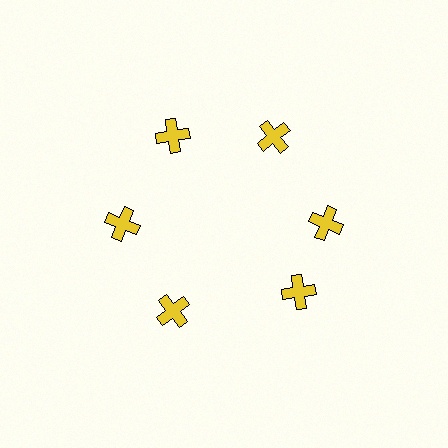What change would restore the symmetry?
The symmetry would be restored by rotating it back into even spacing with its neighbors so that all 6 crosses sit at equal angles and equal distance from the center.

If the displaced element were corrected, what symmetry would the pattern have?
It would have 6-fold rotational symmetry — the pattern would map onto itself every 60 degrees.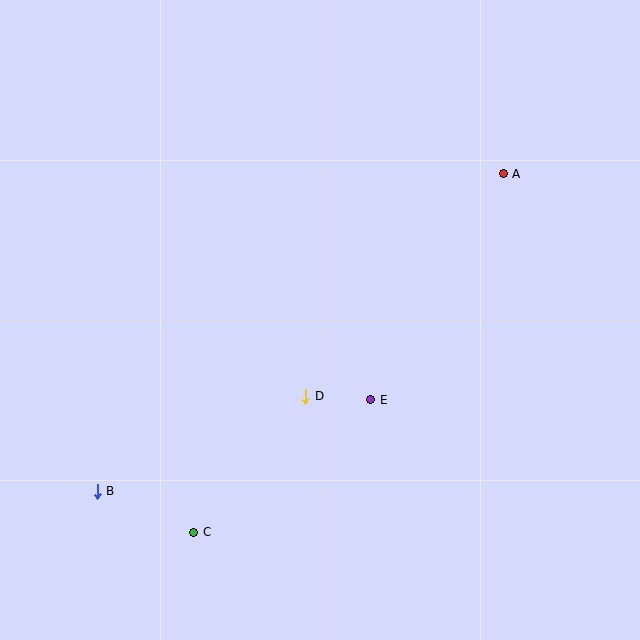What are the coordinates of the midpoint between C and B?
The midpoint between C and B is at (145, 512).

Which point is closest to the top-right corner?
Point A is closest to the top-right corner.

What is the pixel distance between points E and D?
The distance between E and D is 65 pixels.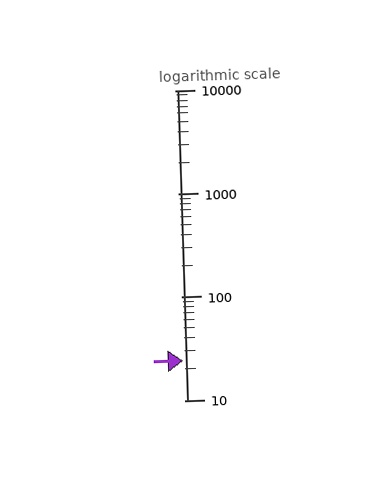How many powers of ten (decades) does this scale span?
The scale spans 3 decades, from 10 to 10000.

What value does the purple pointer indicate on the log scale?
The pointer indicates approximately 24.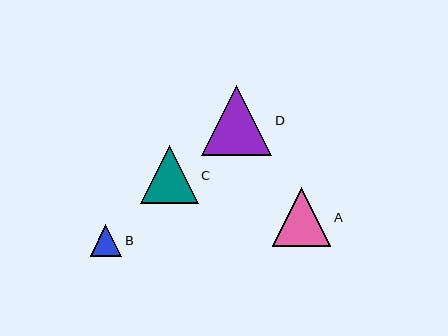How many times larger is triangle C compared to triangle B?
Triangle C is approximately 1.8 times the size of triangle B.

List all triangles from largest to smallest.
From largest to smallest: D, A, C, B.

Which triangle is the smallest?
Triangle B is the smallest with a size of approximately 32 pixels.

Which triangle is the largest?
Triangle D is the largest with a size of approximately 70 pixels.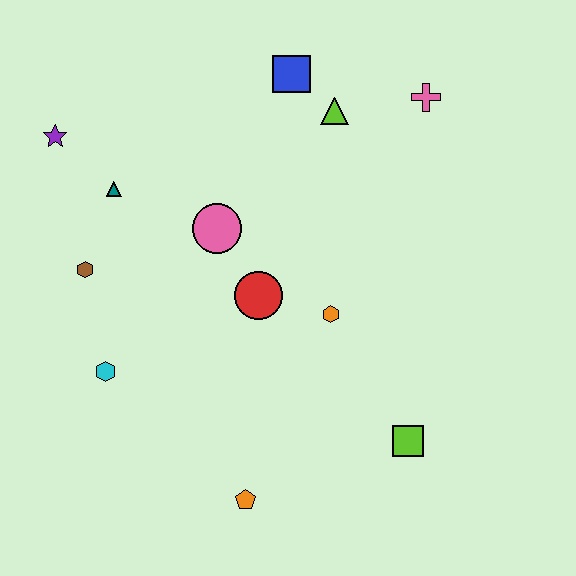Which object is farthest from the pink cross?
The orange pentagon is farthest from the pink cross.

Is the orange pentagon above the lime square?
No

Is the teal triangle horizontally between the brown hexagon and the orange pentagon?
Yes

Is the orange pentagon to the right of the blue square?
No